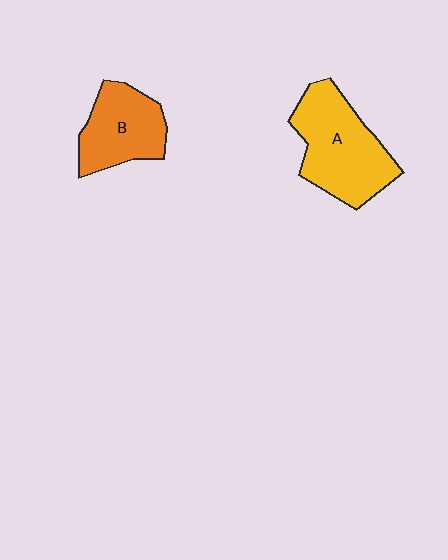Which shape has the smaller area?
Shape B (orange).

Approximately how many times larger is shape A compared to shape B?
Approximately 1.4 times.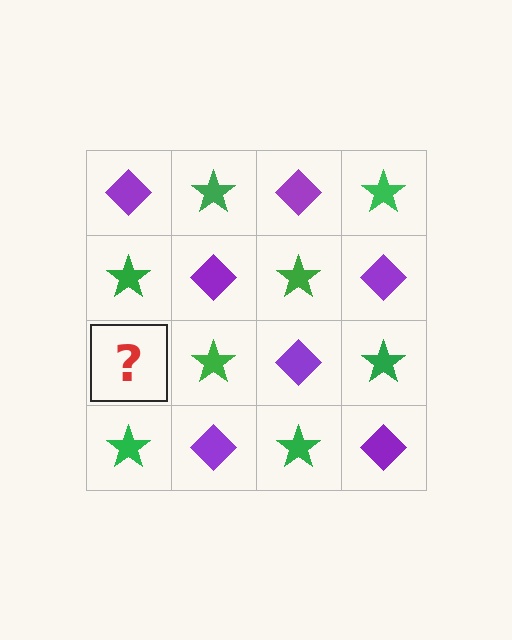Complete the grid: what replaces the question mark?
The question mark should be replaced with a purple diamond.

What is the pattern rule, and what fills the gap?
The rule is that it alternates purple diamond and green star in a checkerboard pattern. The gap should be filled with a purple diamond.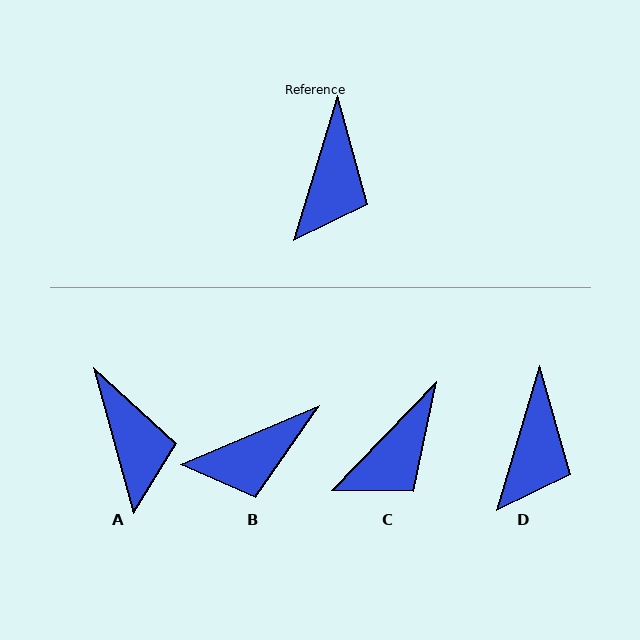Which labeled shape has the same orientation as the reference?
D.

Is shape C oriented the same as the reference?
No, it is off by about 27 degrees.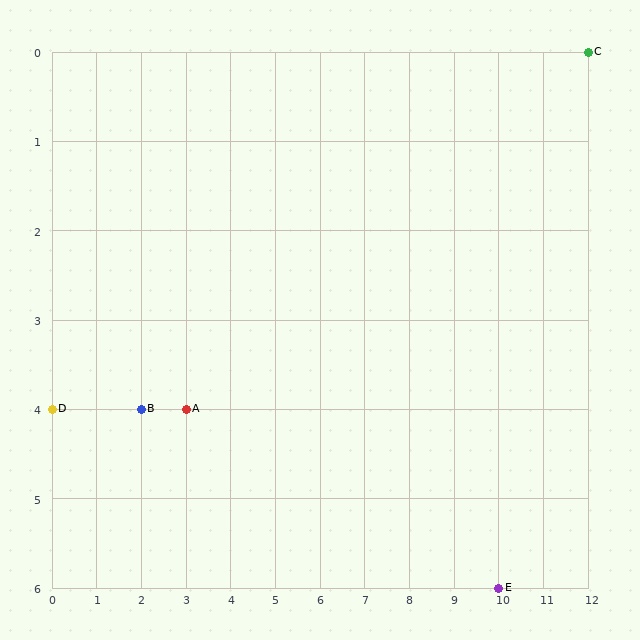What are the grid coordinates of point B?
Point B is at grid coordinates (2, 4).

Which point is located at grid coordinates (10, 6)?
Point E is at (10, 6).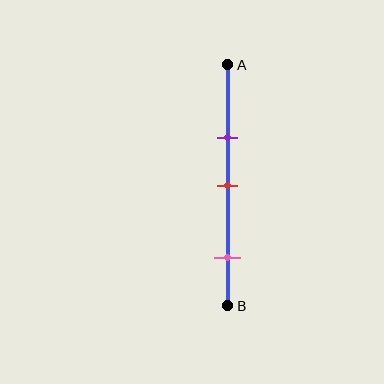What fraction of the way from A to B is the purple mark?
The purple mark is approximately 30% (0.3) of the way from A to B.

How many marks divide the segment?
There are 3 marks dividing the segment.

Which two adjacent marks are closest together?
The purple and red marks are the closest adjacent pair.